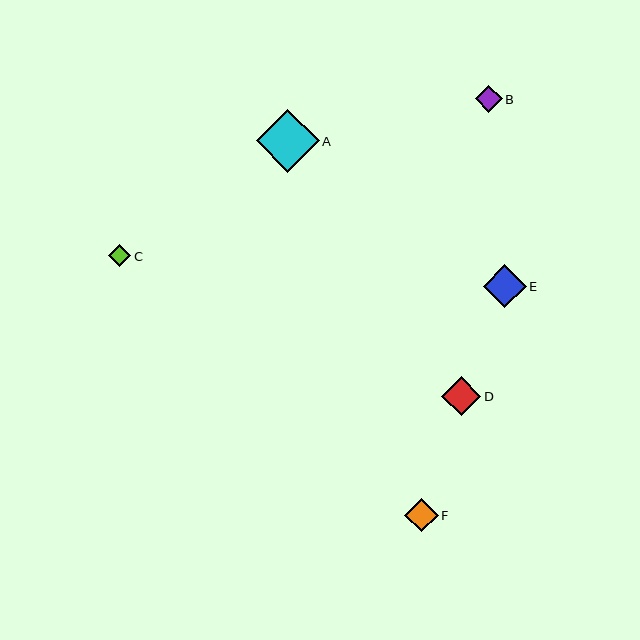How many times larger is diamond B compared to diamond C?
Diamond B is approximately 1.2 times the size of diamond C.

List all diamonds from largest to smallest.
From largest to smallest: A, E, D, F, B, C.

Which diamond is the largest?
Diamond A is the largest with a size of approximately 63 pixels.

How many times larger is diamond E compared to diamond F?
Diamond E is approximately 1.3 times the size of diamond F.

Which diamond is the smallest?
Diamond C is the smallest with a size of approximately 22 pixels.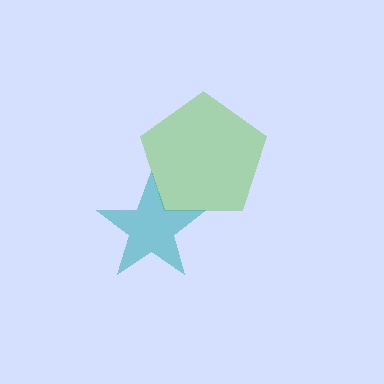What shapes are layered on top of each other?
The layered shapes are: a lime pentagon, a teal star.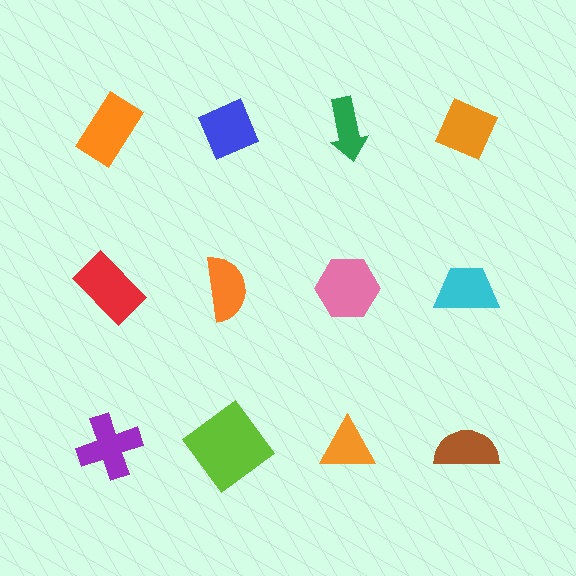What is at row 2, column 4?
A cyan trapezoid.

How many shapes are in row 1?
4 shapes.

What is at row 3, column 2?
A lime diamond.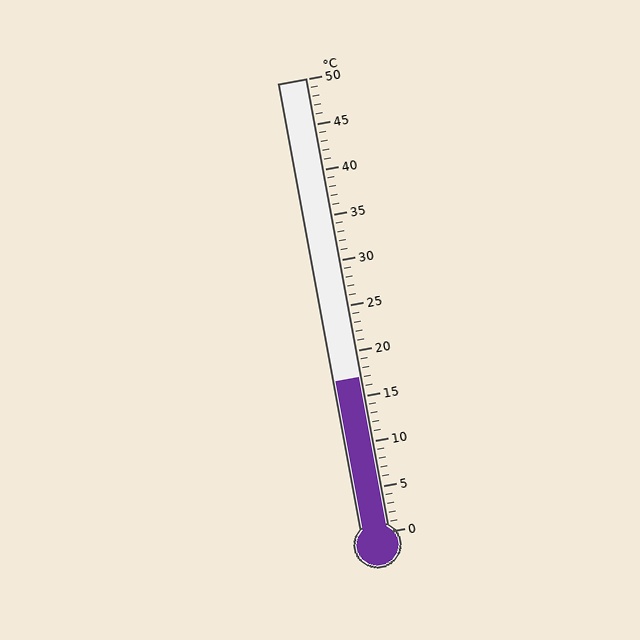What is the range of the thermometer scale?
The thermometer scale ranges from 0°C to 50°C.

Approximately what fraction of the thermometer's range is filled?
The thermometer is filled to approximately 35% of its range.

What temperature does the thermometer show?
The thermometer shows approximately 17°C.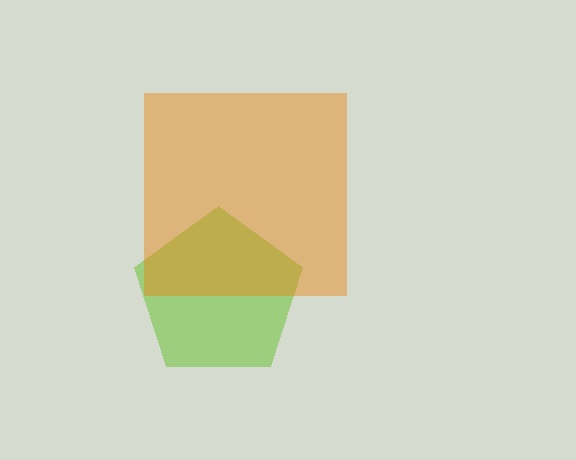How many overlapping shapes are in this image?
There are 2 overlapping shapes in the image.